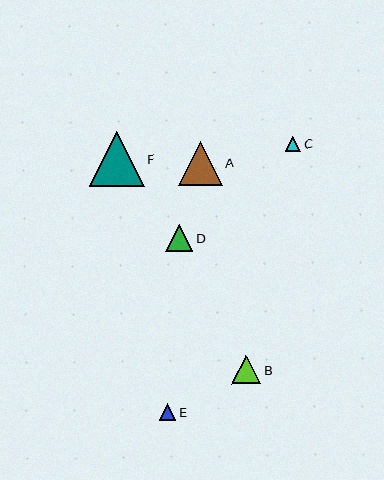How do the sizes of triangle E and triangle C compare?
Triangle E and triangle C are approximately the same size.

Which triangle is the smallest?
Triangle C is the smallest with a size of approximately 15 pixels.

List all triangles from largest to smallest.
From largest to smallest: F, A, B, D, E, C.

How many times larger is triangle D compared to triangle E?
Triangle D is approximately 1.7 times the size of triangle E.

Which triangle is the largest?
Triangle F is the largest with a size of approximately 55 pixels.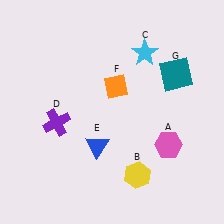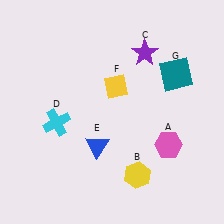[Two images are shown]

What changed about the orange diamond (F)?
In Image 1, F is orange. In Image 2, it changed to yellow.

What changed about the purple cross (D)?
In Image 1, D is purple. In Image 2, it changed to cyan.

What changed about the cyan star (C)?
In Image 1, C is cyan. In Image 2, it changed to purple.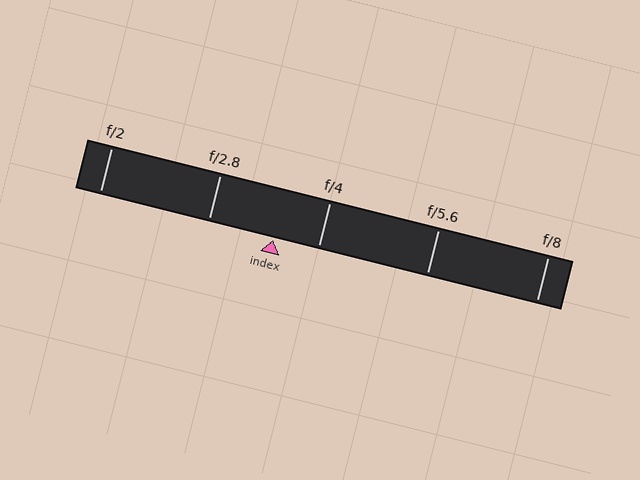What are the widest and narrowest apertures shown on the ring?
The widest aperture shown is f/2 and the narrowest is f/8.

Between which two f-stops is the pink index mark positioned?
The index mark is between f/2.8 and f/4.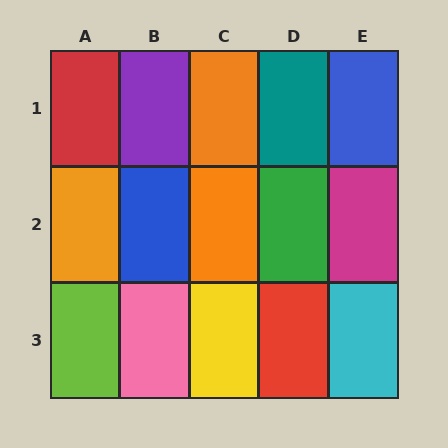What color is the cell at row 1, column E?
Blue.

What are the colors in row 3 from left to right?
Lime, pink, yellow, red, cyan.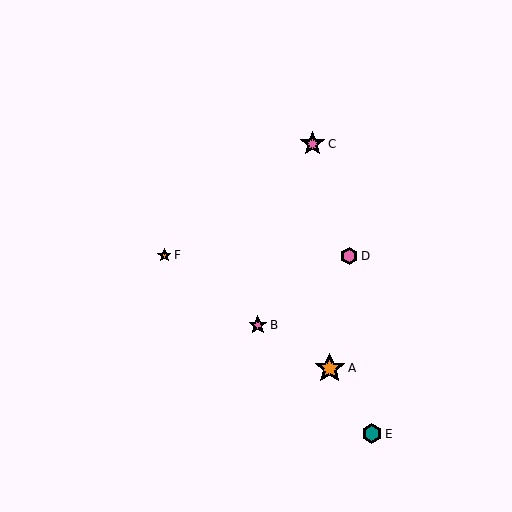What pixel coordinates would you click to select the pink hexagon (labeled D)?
Click at (349, 256) to select the pink hexagon D.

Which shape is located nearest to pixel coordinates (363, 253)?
The pink hexagon (labeled D) at (349, 256) is nearest to that location.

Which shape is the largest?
The orange star (labeled A) is the largest.